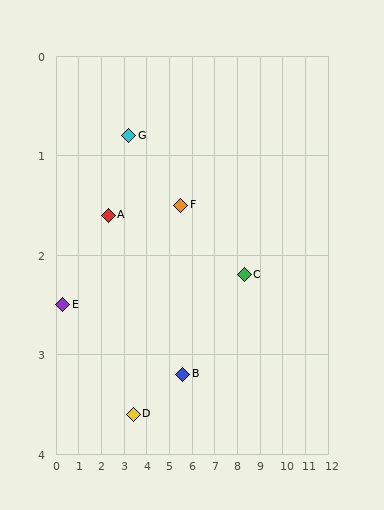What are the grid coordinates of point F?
Point F is at approximately (5.5, 1.5).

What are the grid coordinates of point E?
Point E is at approximately (0.3, 2.5).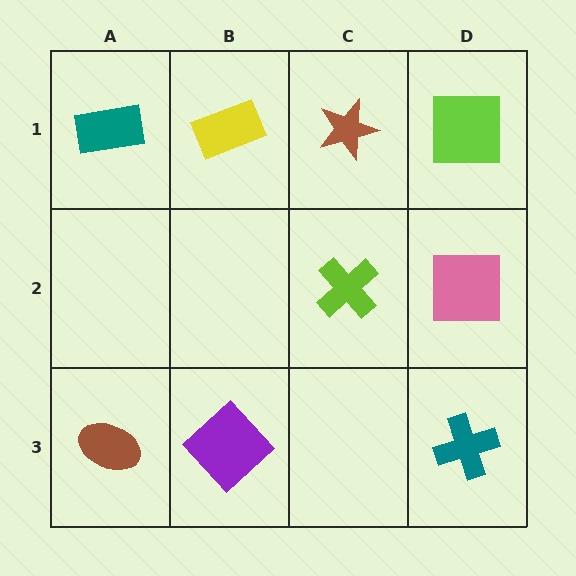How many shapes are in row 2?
2 shapes.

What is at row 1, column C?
A brown star.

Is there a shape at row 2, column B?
No, that cell is empty.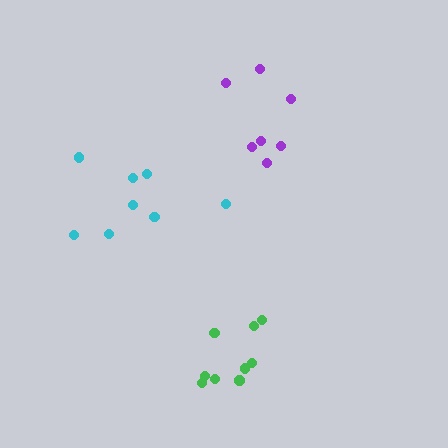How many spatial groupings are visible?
There are 3 spatial groupings.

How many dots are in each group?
Group 1: 8 dots, Group 2: 9 dots, Group 3: 7 dots (24 total).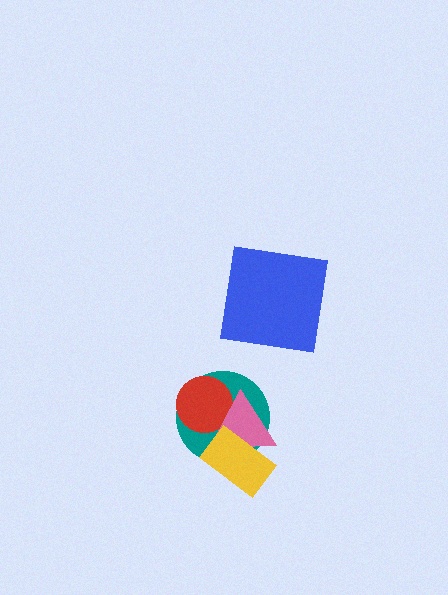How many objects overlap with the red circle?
2 objects overlap with the red circle.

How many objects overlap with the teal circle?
3 objects overlap with the teal circle.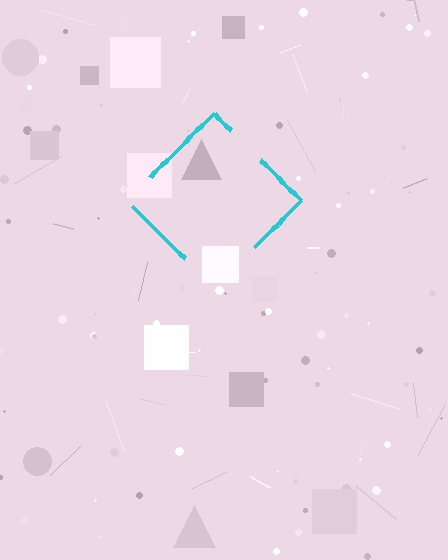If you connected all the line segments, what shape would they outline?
They would outline a diamond.